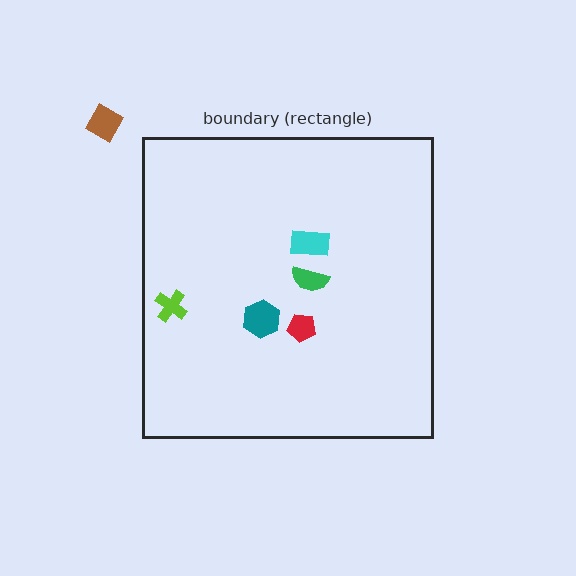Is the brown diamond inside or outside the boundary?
Outside.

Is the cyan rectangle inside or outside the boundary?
Inside.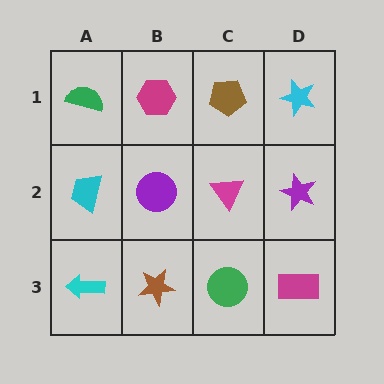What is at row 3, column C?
A green circle.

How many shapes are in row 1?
4 shapes.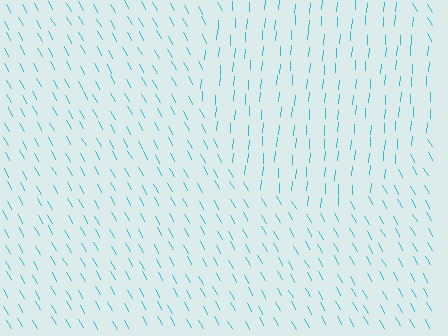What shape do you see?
I see a circle.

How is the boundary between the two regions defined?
The boundary is defined purely by a change in line orientation (approximately 33 degrees difference). All lines are the same color and thickness.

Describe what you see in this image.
The image is filled with small cyan line segments. A circle region in the image has lines oriented differently from the surrounding lines, creating a visible texture boundary.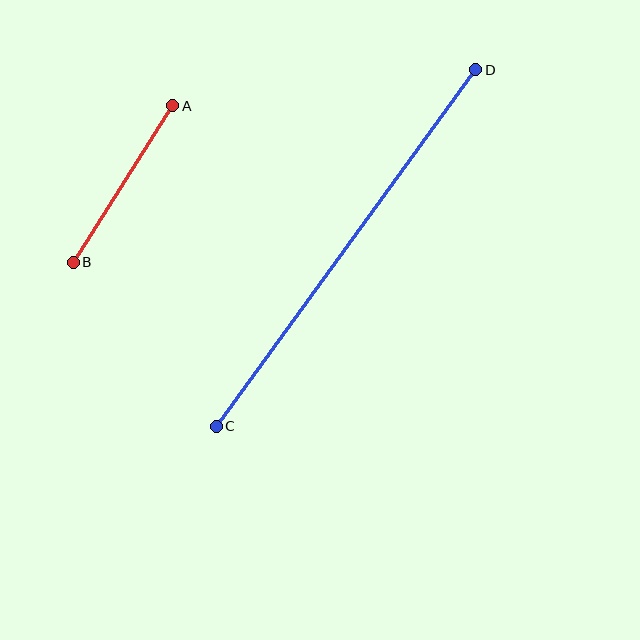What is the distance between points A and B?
The distance is approximately 185 pixels.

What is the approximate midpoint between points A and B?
The midpoint is at approximately (123, 184) pixels.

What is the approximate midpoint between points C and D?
The midpoint is at approximately (346, 248) pixels.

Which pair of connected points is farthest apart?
Points C and D are farthest apart.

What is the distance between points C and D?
The distance is approximately 441 pixels.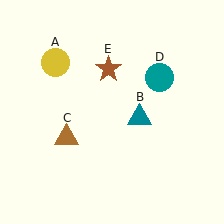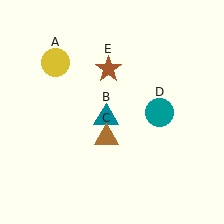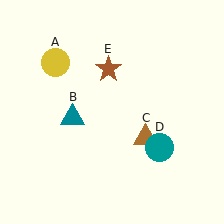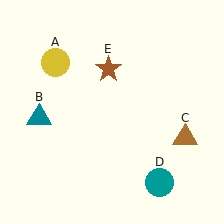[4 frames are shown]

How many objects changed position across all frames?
3 objects changed position: teal triangle (object B), brown triangle (object C), teal circle (object D).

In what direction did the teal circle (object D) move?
The teal circle (object D) moved down.